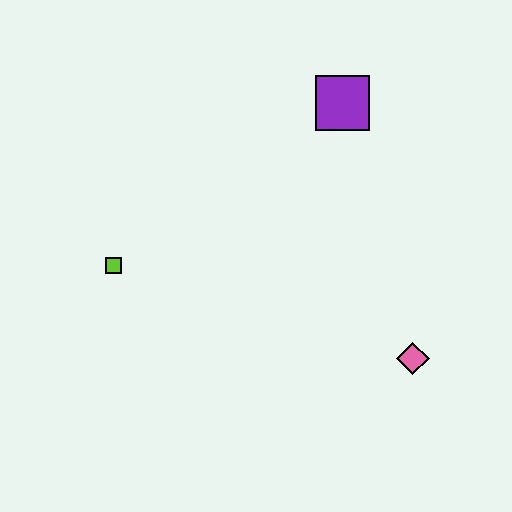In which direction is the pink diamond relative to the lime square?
The pink diamond is to the right of the lime square.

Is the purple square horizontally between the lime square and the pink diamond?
Yes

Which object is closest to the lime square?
The purple square is closest to the lime square.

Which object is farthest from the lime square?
The pink diamond is farthest from the lime square.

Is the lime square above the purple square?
No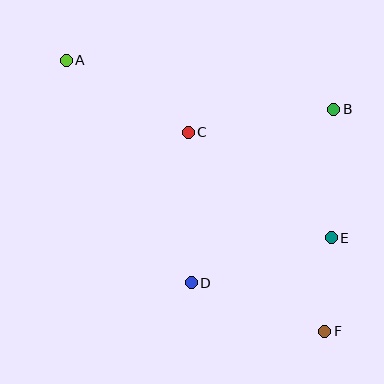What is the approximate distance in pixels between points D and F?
The distance between D and F is approximately 142 pixels.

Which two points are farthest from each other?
Points A and F are farthest from each other.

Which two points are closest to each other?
Points E and F are closest to each other.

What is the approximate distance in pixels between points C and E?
The distance between C and E is approximately 178 pixels.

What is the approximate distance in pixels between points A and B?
The distance between A and B is approximately 272 pixels.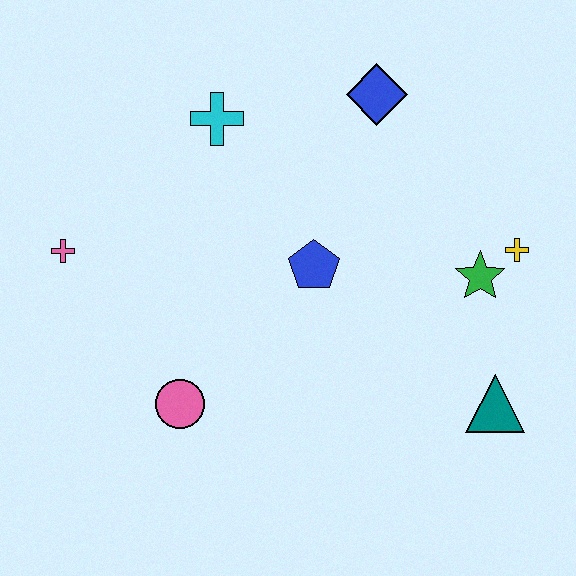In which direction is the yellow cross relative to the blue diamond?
The yellow cross is below the blue diamond.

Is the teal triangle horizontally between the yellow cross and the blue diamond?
Yes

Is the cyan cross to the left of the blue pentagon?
Yes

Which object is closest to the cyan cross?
The blue diamond is closest to the cyan cross.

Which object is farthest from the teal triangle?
The pink cross is farthest from the teal triangle.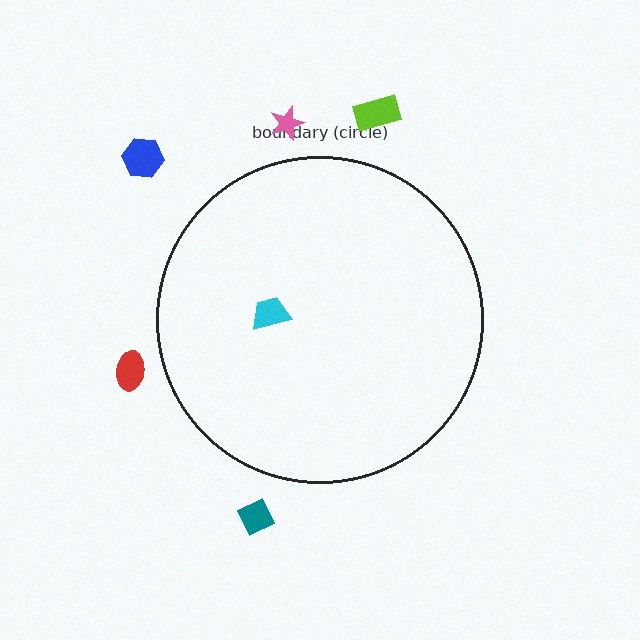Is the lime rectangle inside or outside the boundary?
Outside.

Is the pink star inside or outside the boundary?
Outside.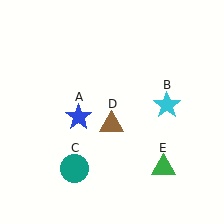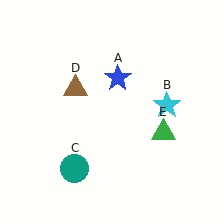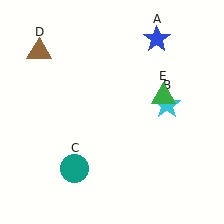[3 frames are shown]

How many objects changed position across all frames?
3 objects changed position: blue star (object A), brown triangle (object D), green triangle (object E).